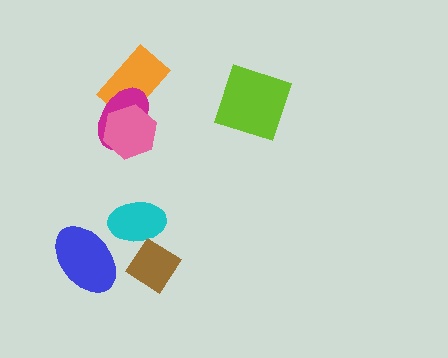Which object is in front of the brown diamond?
The cyan ellipse is in front of the brown diamond.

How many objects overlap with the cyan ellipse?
1 object overlaps with the cyan ellipse.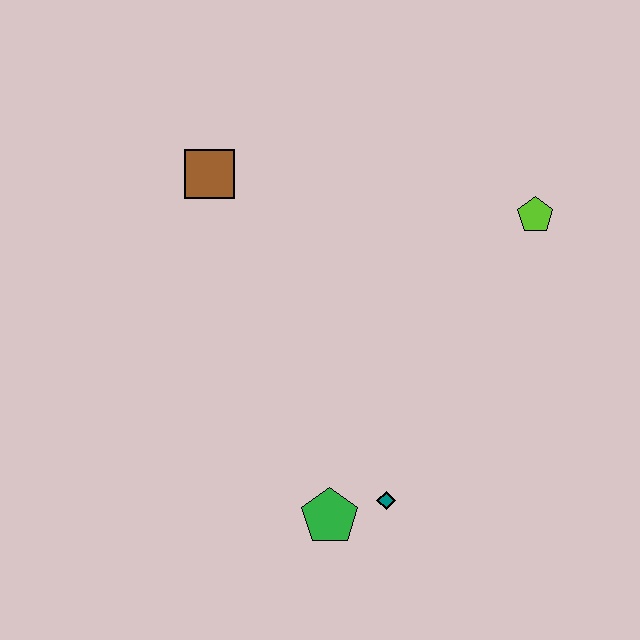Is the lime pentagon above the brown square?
No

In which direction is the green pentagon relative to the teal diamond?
The green pentagon is to the left of the teal diamond.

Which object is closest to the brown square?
The lime pentagon is closest to the brown square.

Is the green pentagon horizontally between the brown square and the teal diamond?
Yes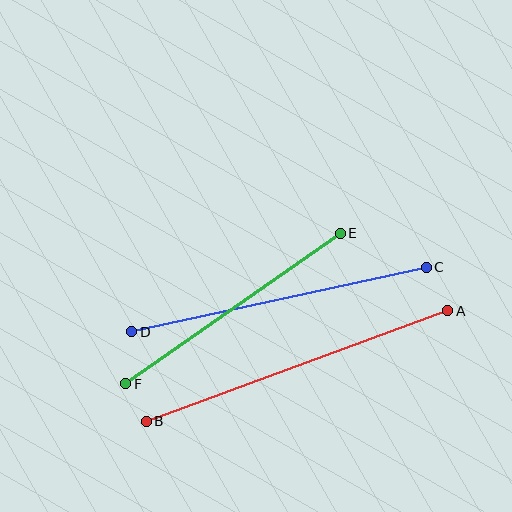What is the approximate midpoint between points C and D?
The midpoint is at approximately (279, 300) pixels.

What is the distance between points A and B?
The distance is approximately 321 pixels.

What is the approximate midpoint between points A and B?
The midpoint is at approximately (297, 366) pixels.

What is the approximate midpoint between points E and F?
The midpoint is at approximately (233, 309) pixels.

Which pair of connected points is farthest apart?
Points A and B are farthest apart.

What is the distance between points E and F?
The distance is approximately 262 pixels.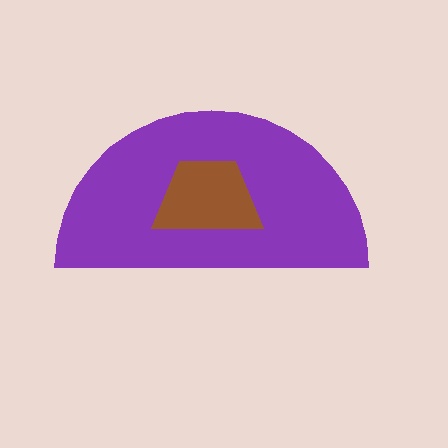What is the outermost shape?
The purple semicircle.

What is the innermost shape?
The brown trapezoid.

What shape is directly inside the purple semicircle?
The brown trapezoid.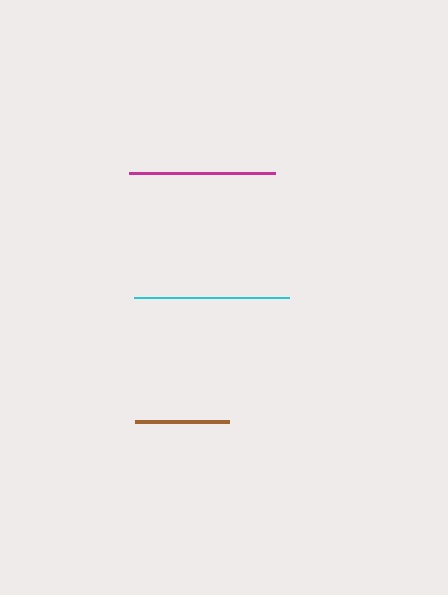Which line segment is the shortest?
The brown line is the shortest at approximately 94 pixels.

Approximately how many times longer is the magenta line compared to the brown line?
The magenta line is approximately 1.6 times the length of the brown line.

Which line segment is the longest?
The cyan line is the longest at approximately 154 pixels.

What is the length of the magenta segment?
The magenta segment is approximately 146 pixels long.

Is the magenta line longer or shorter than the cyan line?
The cyan line is longer than the magenta line.